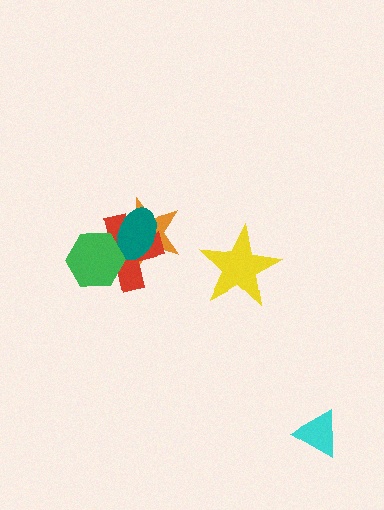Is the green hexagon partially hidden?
No, no other shape covers it.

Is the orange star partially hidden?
Yes, it is partially covered by another shape.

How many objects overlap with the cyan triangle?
0 objects overlap with the cyan triangle.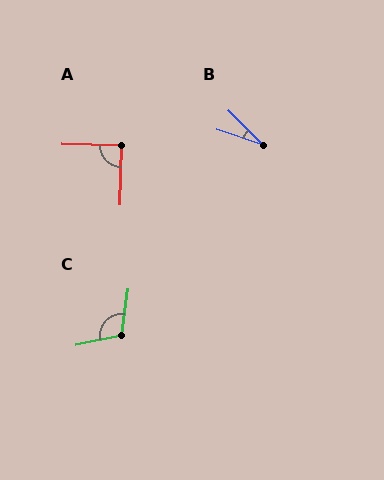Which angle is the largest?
C, at approximately 110 degrees.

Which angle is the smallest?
B, at approximately 28 degrees.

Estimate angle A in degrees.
Approximately 90 degrees.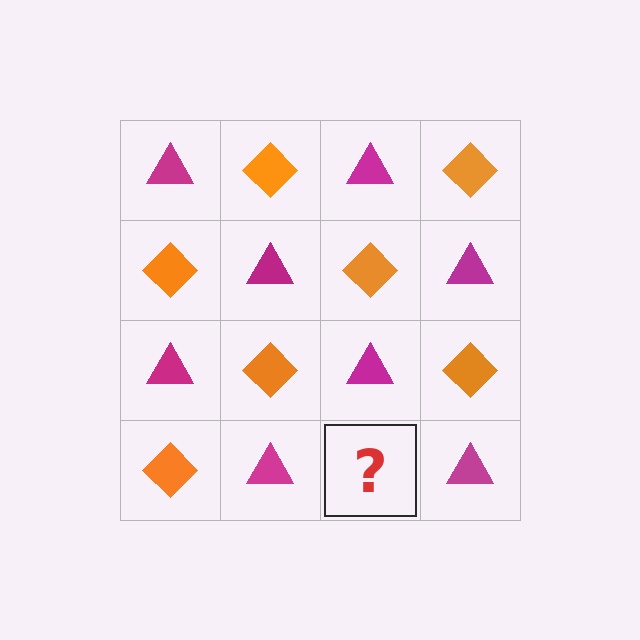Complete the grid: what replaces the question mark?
The question mark should be replaced with an orange diamond.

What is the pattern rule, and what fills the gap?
The rule is that it alternates magenta triangle and orange diamond in a checkerboard pattern. The gap should be filled with an orange diamond.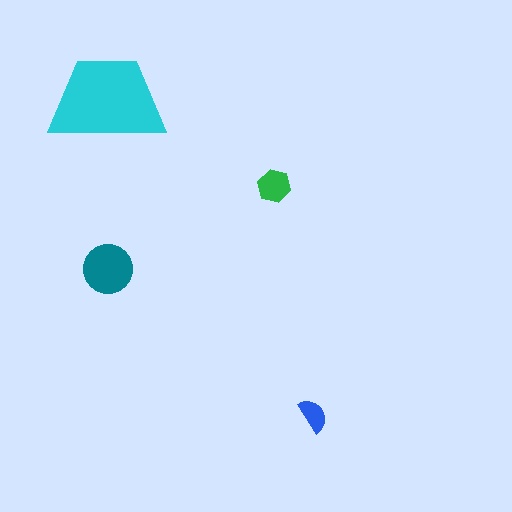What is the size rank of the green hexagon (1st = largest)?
3rd.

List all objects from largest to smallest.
The cyan trapezoid, the teal circle, the green hexagon, the blue semicircle.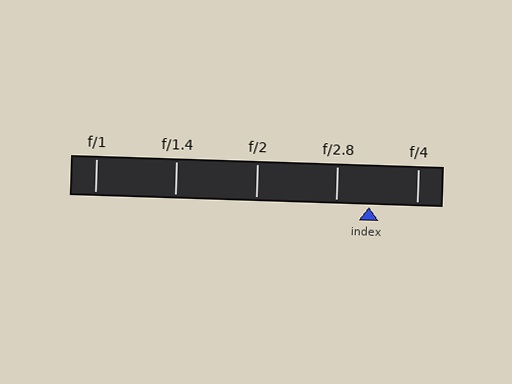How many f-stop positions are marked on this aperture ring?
There are 5 f-stop positions marked.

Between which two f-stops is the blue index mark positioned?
The index mark is between f/2.8 and f/4.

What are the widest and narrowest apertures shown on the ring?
The widest aperture shown is f/1 and the narrowest is f/4.